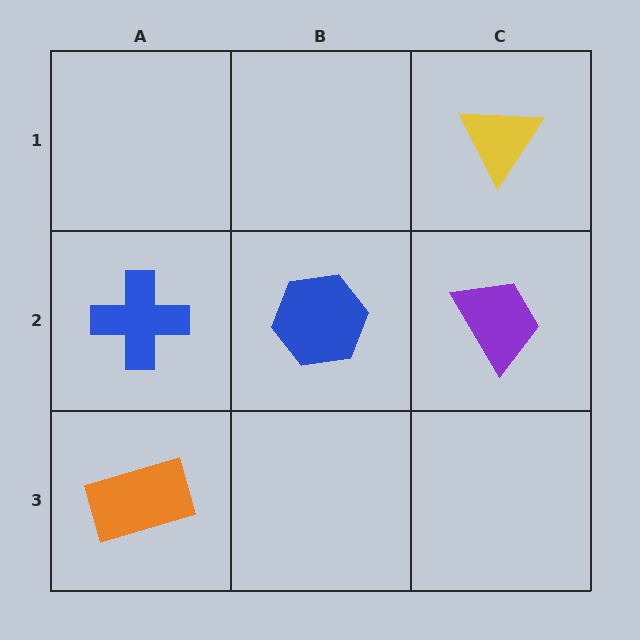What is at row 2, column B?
A blue hexagon.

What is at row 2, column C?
A purple trapezoid.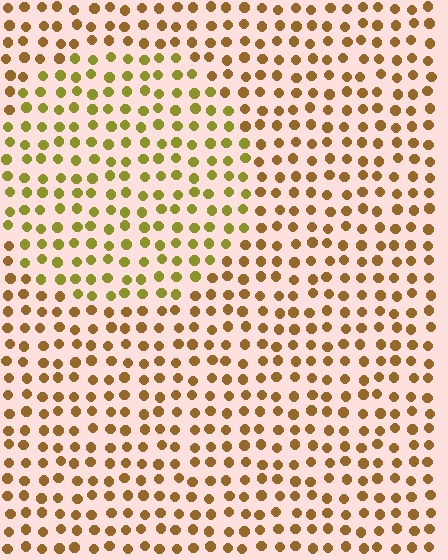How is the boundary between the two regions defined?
The boundary is defined purely by a slight shift in hue (about 32 degrees). Spacing, size, and orientation are identical on both sides.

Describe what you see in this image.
The image is filled with small brown elements in a uniform arrangement. A circle-shaped region is visible where the elements are tinted to a slightly different hue, forming a subtle color boundary.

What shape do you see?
I see a circle.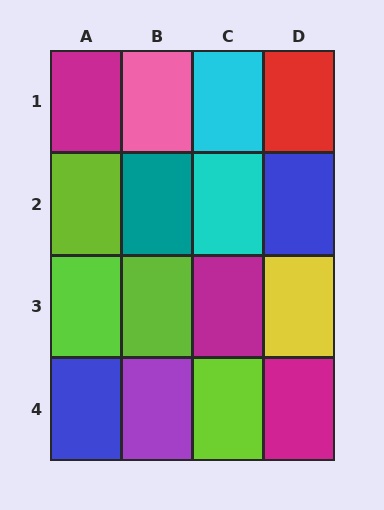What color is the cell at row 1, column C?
Cyan.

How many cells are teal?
1 cell is teal.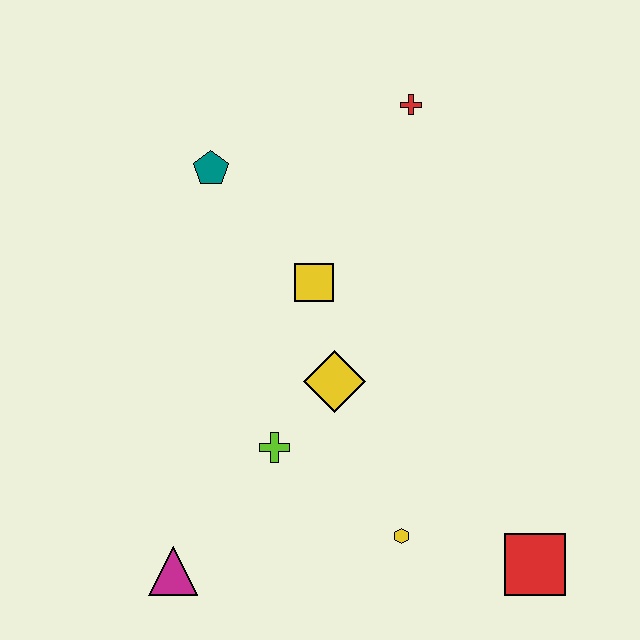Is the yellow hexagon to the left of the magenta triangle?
No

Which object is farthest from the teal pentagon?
The red square is farthest from the teal pentagon.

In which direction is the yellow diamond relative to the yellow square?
The yellow diamond is below the yellow square.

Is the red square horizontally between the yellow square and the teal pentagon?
No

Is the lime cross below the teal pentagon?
Yes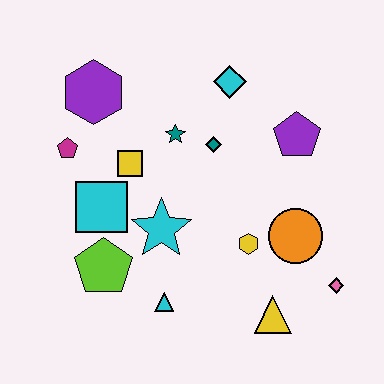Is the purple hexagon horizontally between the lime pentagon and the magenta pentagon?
Yes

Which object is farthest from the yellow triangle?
The purple hexagon is farthest from the yellow triangle.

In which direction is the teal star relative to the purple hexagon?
The teal star is to the right of the purple hexagon.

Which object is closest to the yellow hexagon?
The orange circle is closest to the yellow hexagon.